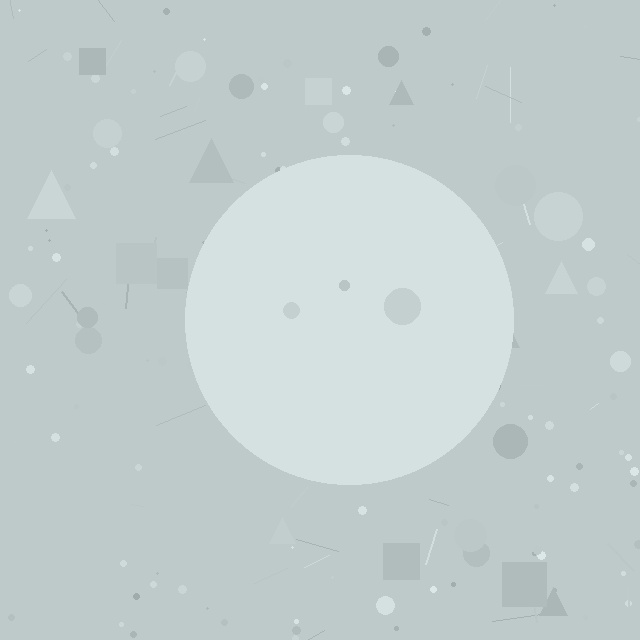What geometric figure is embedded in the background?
A circle is embedded in the background.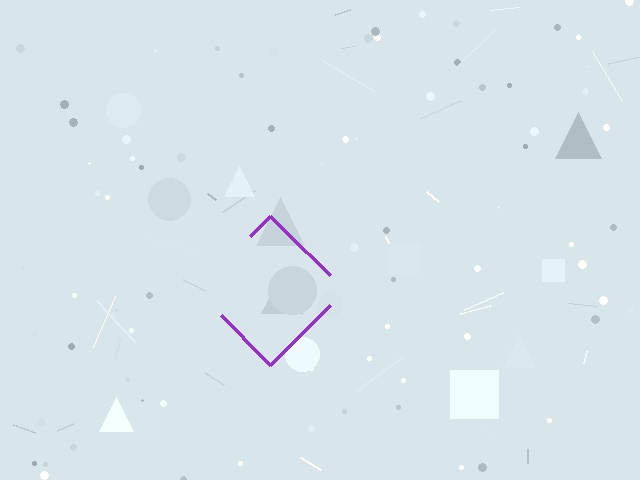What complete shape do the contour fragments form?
The contour fragments form a diamond.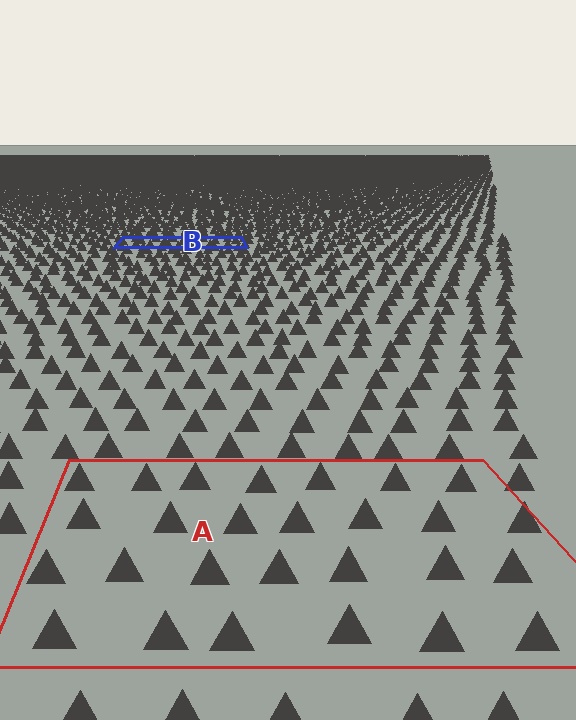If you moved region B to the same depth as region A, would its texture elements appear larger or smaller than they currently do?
They would appear larger. At a closer depth, the same texture elements are projected at a bigger on-screen size.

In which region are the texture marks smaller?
The texture marks are smaller in region B, because it is farther away.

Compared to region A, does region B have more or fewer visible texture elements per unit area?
Region B has more texture elements per unit area — they are packed more densely because it is farther away.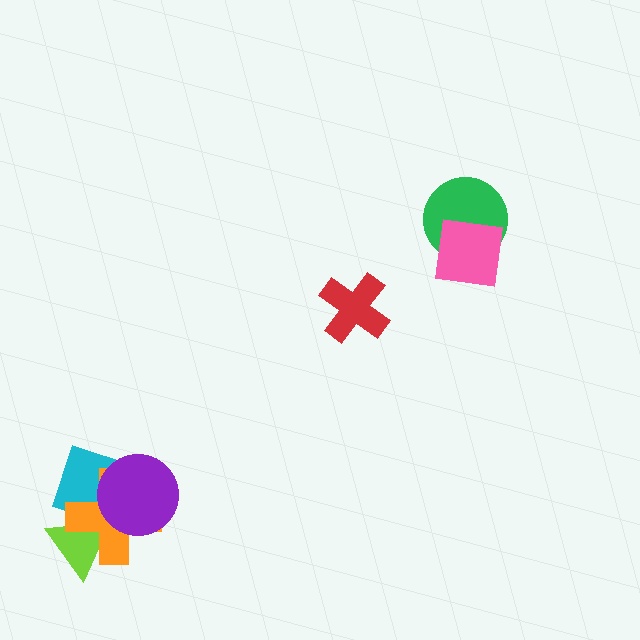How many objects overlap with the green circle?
1 object overlaps with the green circle.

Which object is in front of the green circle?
The pink square is in front of the green circle.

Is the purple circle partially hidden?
No, no other shape covers it.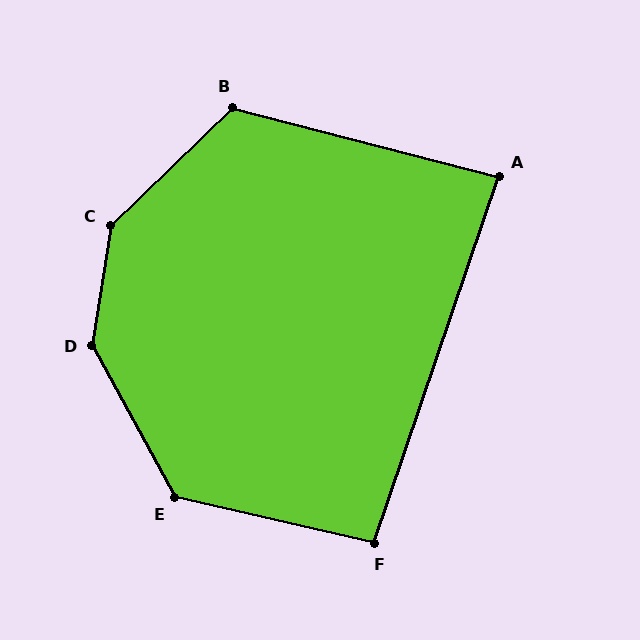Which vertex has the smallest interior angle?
A, at approximately 86 degrees.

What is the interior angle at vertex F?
Approximately 96 degrees (obtuse).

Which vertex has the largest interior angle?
C, at approximately 143 degrees.